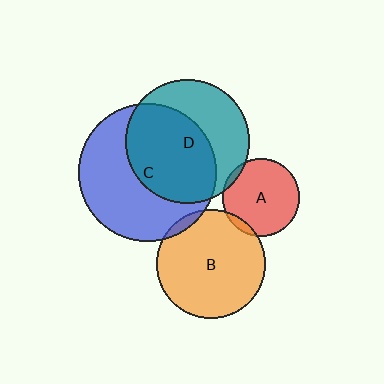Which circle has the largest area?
Circle C (blue).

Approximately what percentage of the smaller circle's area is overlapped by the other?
Approximately 60%.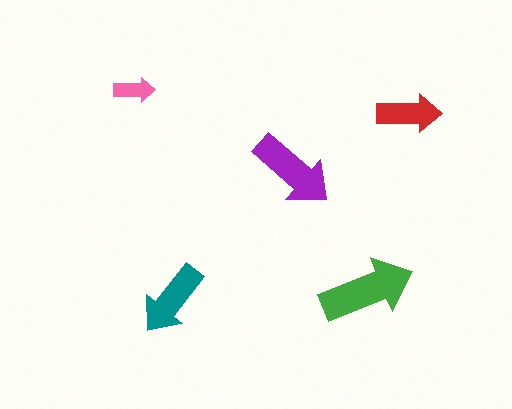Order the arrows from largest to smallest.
the green one, the purple one, the teal one, the red one, the pink one.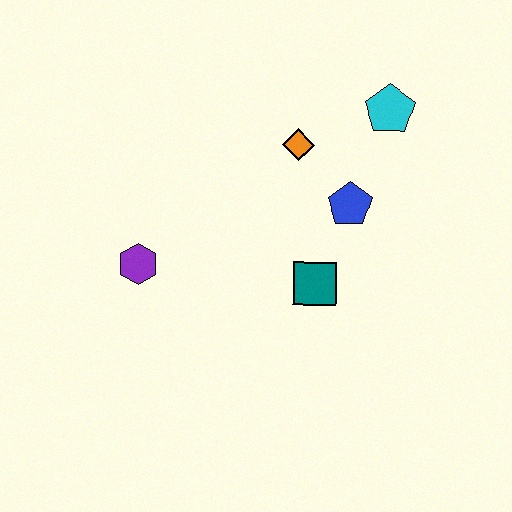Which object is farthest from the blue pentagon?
The purple hexagon is farthest from the blue pentagon.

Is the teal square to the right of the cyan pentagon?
No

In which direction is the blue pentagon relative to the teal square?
The blue pentagon is above the teal square.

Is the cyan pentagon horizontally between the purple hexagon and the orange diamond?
No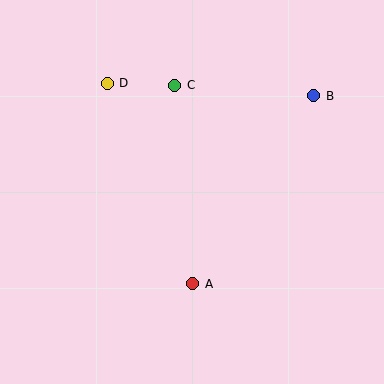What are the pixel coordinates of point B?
Point B is at (314, 96).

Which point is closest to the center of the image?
Point A at (193, 284) is closest to the center.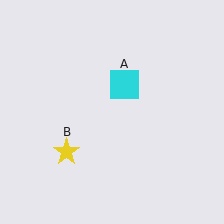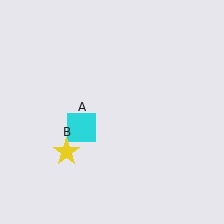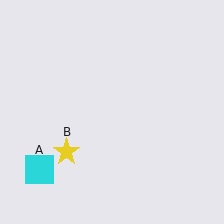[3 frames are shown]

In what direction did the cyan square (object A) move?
The cyan square (object A) moved down and to the left.